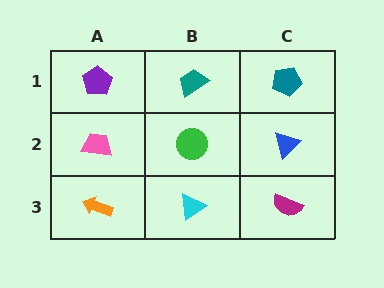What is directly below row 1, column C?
A blue triangle.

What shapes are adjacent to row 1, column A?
A pink trapezoid (row 2, column A), a teal trapezoid (row 1, column B).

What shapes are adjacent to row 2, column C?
A teal pentagon (row 1, column C), a magenta semicircle (row 3, column C), a green circle (row 2, column B).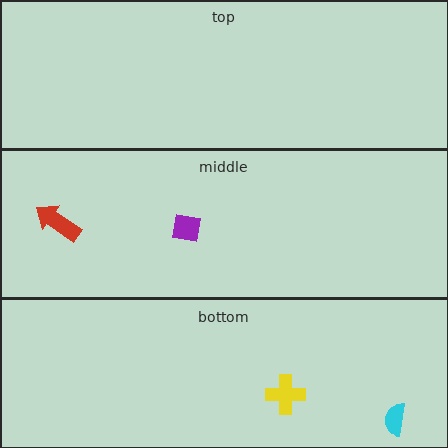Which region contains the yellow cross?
The bottom region.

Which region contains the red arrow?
The middle region.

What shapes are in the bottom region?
The cyan semicircle, the yellow cross.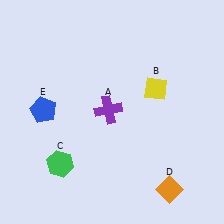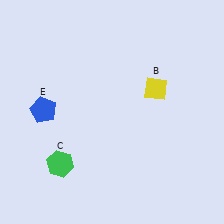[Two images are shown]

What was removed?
The purple cross (A), the orange diamond (D) were removed in Image 2.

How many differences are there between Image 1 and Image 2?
There are 2 differences between the two images.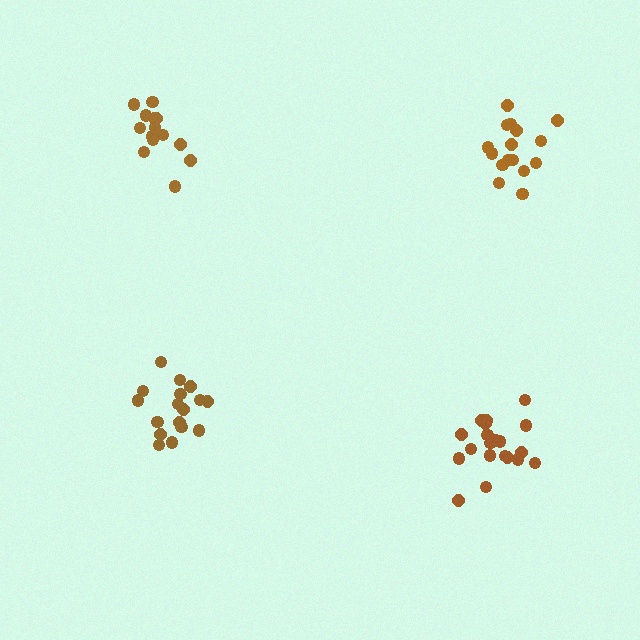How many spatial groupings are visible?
There are 4 spatial groupings.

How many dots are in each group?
Group 1: 16 dots, Group 2: 14 dots, Group 3: 17 dots, Group 4: 20 dots (67 total).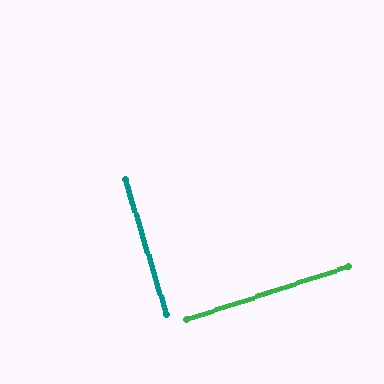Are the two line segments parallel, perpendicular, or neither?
Perpendicular — they meet at approximately 89°.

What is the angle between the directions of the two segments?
Approximately 89 degrees.